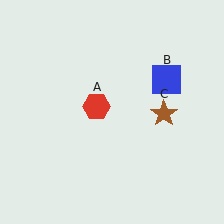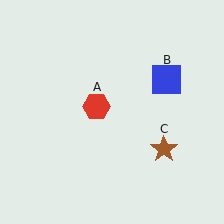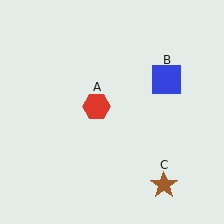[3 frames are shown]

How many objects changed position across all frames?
1 object changed position: brown star (object C).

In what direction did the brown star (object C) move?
The brown star (object C) moved down.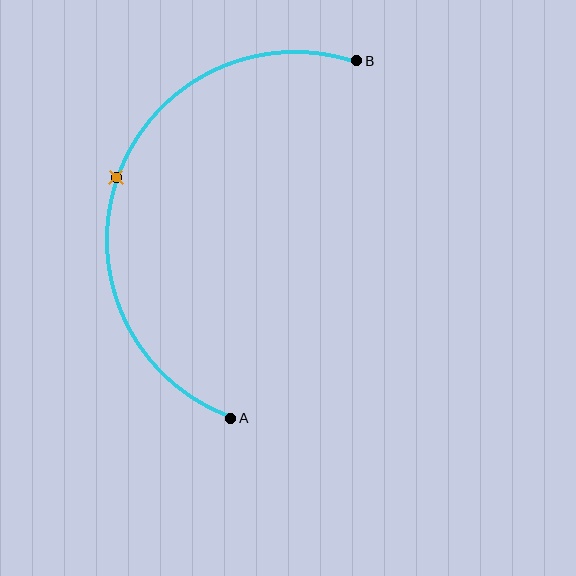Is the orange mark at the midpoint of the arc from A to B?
Yes. The orange mark lies on the arc at equal arc-length from both A and B — it is the arc midpoint.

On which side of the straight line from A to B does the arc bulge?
The arc bulges to the left of the straight line connecting A and B.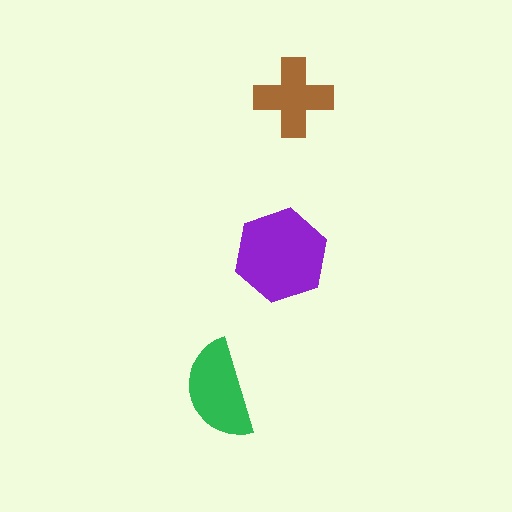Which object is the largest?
The purple hexagon.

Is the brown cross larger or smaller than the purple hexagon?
Smaller.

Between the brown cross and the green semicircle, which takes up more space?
The green semicircle.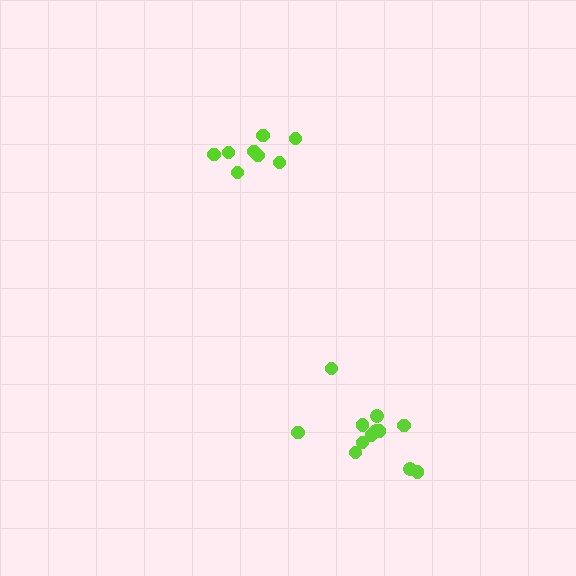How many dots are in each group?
Group 1: 12 dots, Group 2: 8 dots (20 total).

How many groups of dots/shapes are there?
There are 2 groups.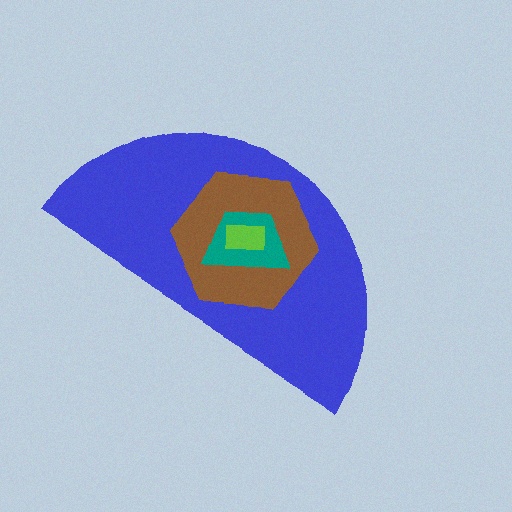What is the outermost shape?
The blue semicircle.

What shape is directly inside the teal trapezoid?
The lime rectangle.